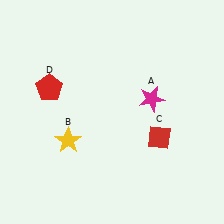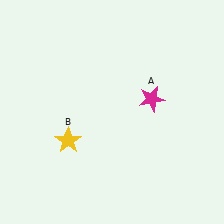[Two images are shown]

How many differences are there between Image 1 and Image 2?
There are 2 differences between the two images.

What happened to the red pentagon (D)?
The red pentagon (D) was removed in Image 2. It was in the top-left area of Image 1.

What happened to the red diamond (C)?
The red diamond (C) was removed in Image 2. It was in the bottom-right area of Image 1.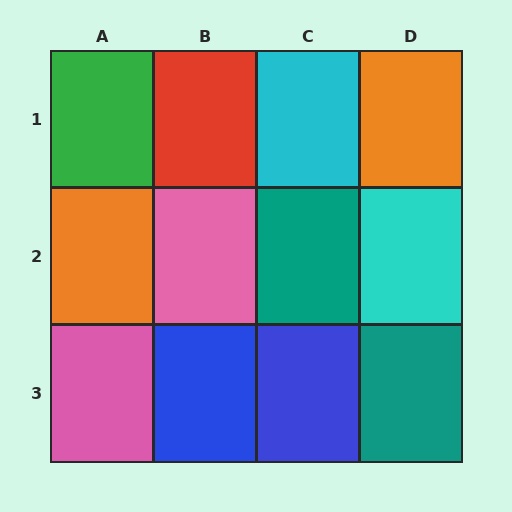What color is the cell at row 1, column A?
Green.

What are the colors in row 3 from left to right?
Pink, blue, blue, teal.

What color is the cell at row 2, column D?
Cyan.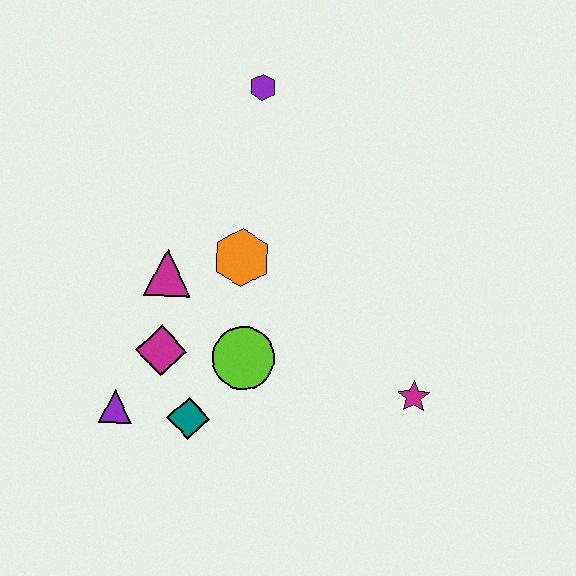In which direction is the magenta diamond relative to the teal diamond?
The magenta diamond is above the teal diamond.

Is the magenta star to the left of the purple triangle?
No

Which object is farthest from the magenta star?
The purple hexagon is farthest from the magenta star.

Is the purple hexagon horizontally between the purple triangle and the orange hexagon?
No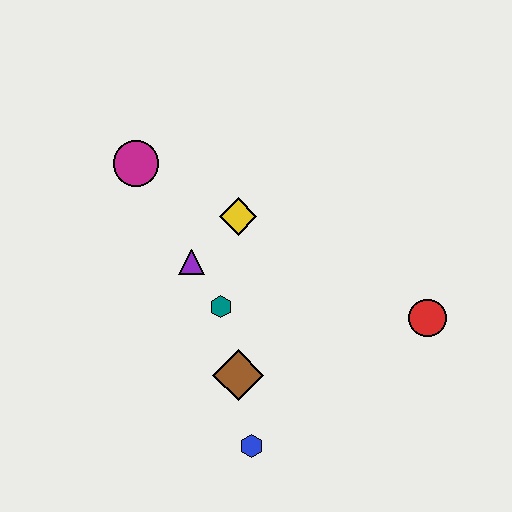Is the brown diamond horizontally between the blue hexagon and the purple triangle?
Yes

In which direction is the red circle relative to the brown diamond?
The red circle is to the right of the brown diamond.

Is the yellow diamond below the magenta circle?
Yes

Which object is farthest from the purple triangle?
The red circle is farthest from the purple triangle.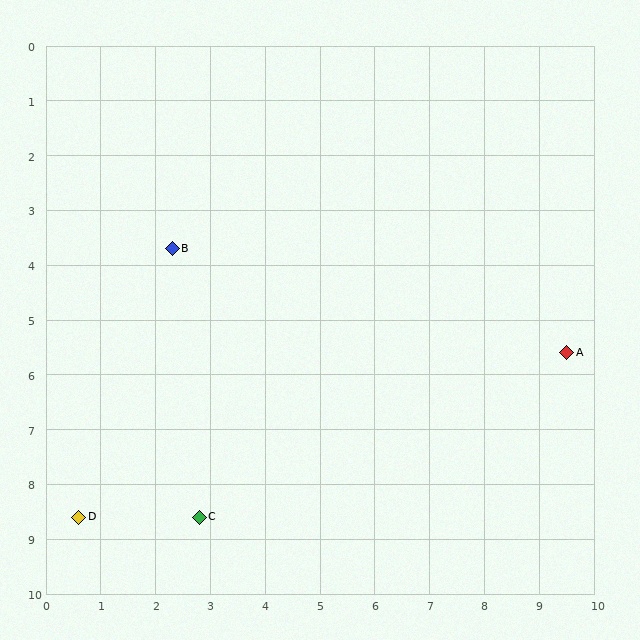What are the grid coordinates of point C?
Point C is at approximately (2.8, 8.6).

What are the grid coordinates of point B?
Point B is at approximately (2.3, 3.7).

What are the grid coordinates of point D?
Point D is at approximately (0.6, 8.6).